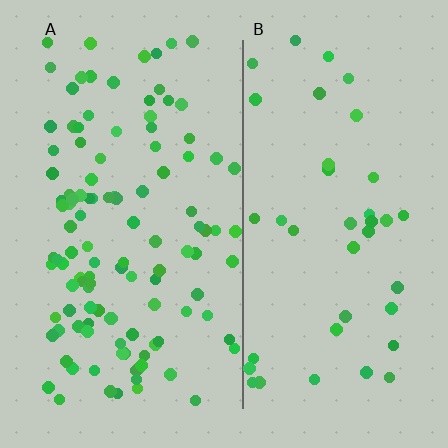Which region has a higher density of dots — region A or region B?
A (the left).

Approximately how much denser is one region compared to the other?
Approximately 2.8× — region A over region B.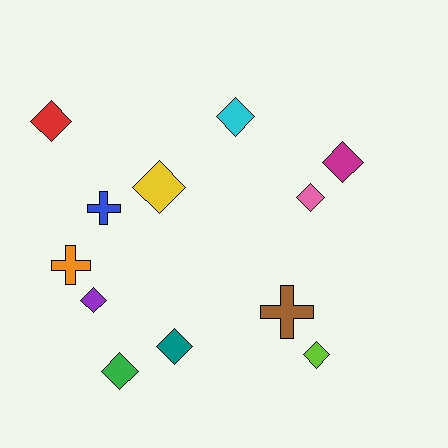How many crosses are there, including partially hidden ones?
There are 3 crosses.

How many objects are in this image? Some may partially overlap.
There are 12 objects.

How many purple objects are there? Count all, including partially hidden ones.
There is 1 purple object.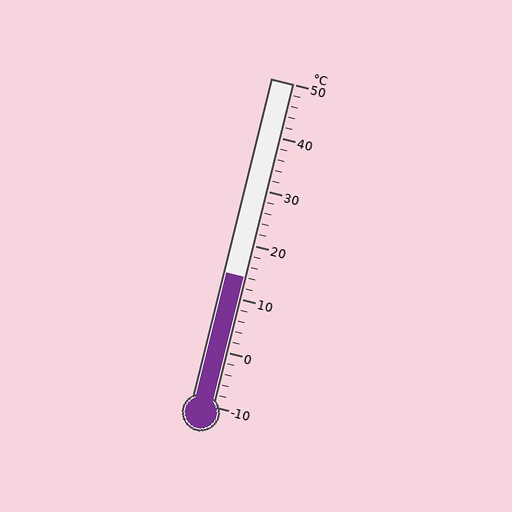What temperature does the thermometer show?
The thermometer shows approximately 14°C.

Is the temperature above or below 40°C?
The temperature is below 40°C.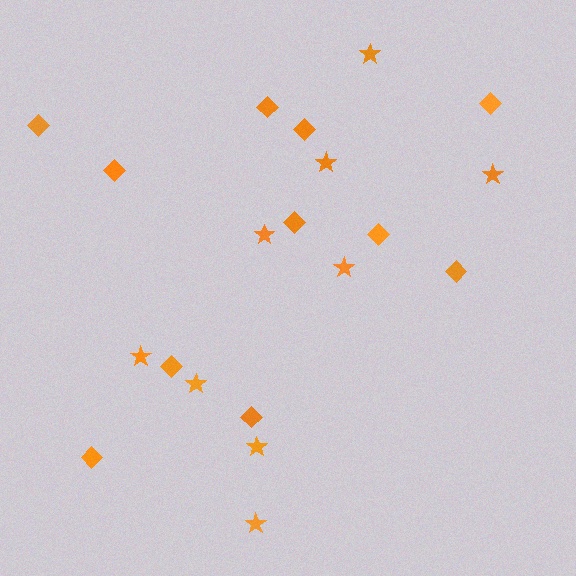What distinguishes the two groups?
There are 2 groups: one group of diamonds (11) and one group of stars (9).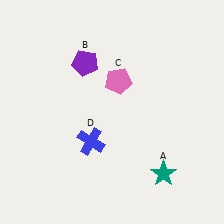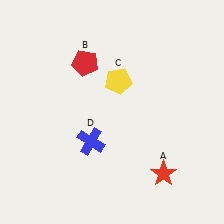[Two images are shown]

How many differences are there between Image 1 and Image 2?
There are 3 differences between the two images.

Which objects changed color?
A changed from teal to red. B changed from purple to red. C changed from pink to yellow.